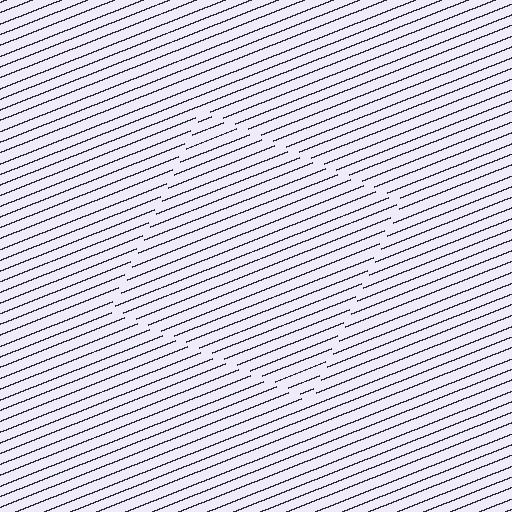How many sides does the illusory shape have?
4 sides — the line-ends trace a square.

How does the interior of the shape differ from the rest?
The interior of the shape contains the same grating, shifted by half a period — the contour is defined by the phase discontinuity where line-ends from the inner and outer gratings abut.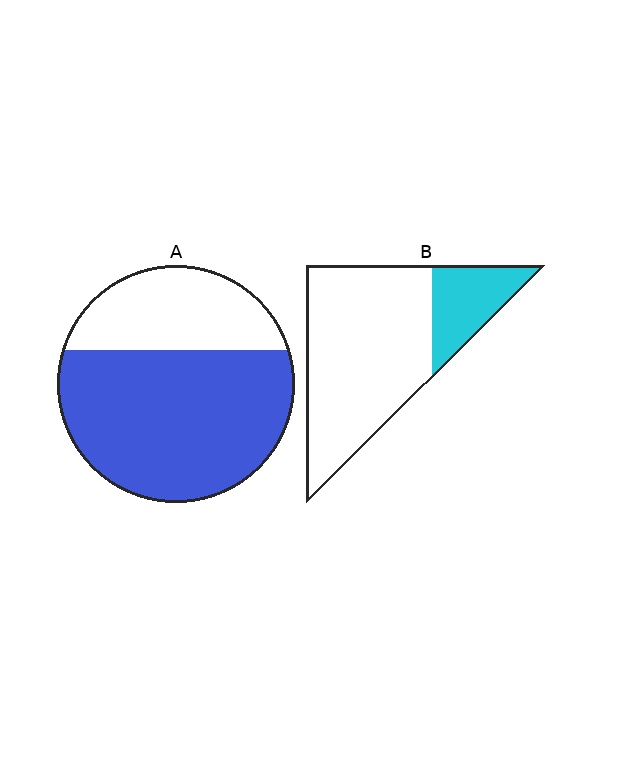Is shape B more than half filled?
No.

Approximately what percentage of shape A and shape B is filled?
A is approximately 70% and B is approximately 25%.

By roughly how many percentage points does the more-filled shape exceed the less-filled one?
By roughly 45 percentage points (A over B).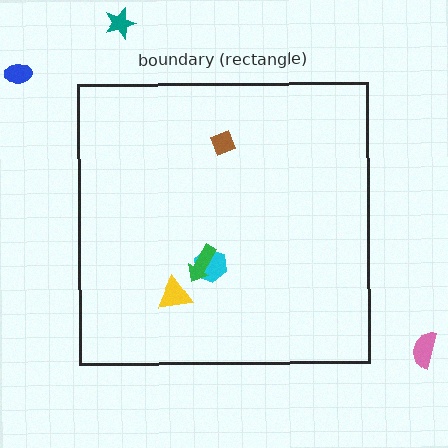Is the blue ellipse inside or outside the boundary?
Outside.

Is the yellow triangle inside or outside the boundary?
Inside.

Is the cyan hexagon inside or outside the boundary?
Inside.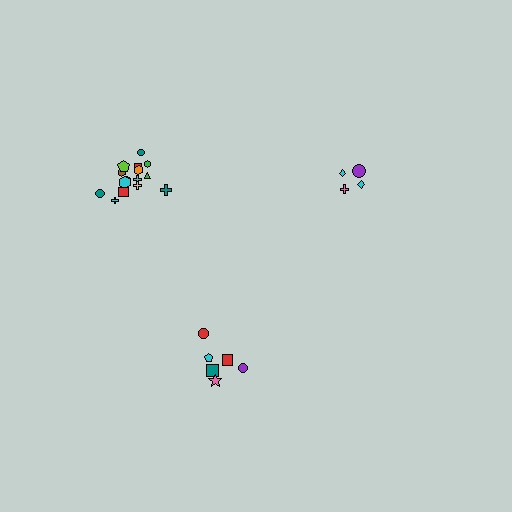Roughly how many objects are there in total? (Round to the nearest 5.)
Roughly 25 objects in total.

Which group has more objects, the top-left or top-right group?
The top-left group.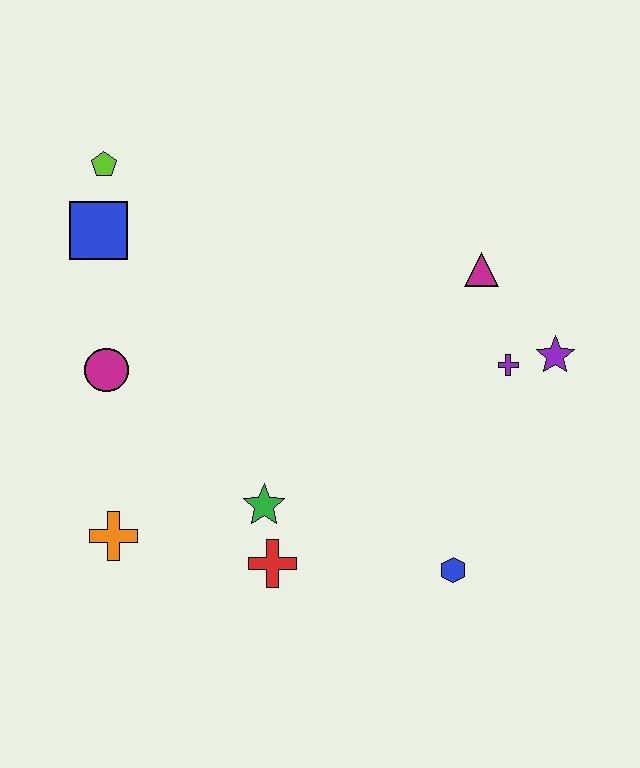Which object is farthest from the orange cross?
The purple star is farthest from the orange cross.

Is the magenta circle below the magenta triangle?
Yes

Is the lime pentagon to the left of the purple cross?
Yes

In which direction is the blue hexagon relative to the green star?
The blue hexagon is to the right of the green star.